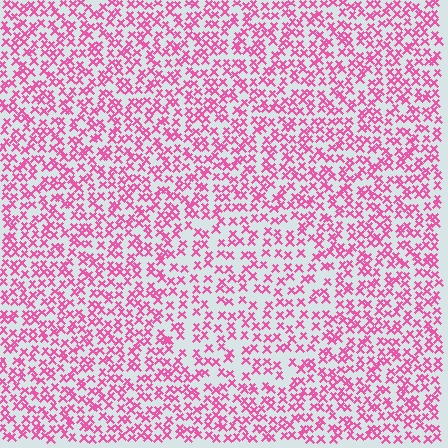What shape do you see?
I see a circle.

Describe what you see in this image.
The image contains small pink elements arranged at two different densities. A circle-shaped region is visible where the elements are less densely packed than the surrounding area.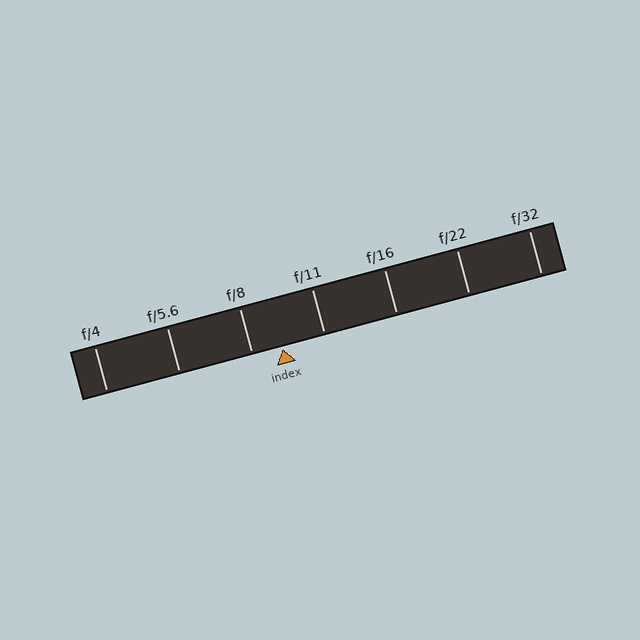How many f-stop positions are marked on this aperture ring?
There are 7 f-stop positions marked.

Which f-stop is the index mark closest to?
The index mark is closest to f/8.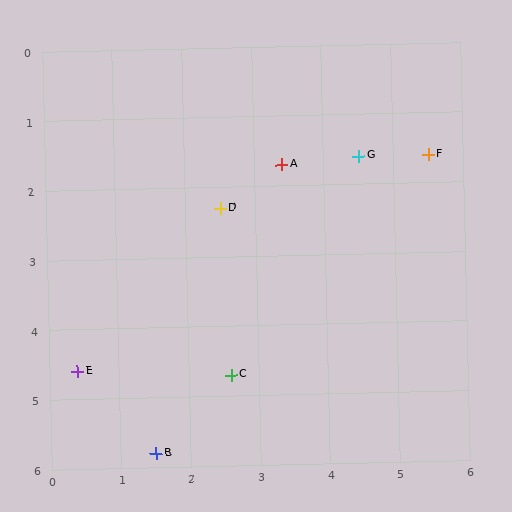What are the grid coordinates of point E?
Point E is at approximately (0.4, 4.6).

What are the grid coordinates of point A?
Point A is at approximately (3.4, 1.7).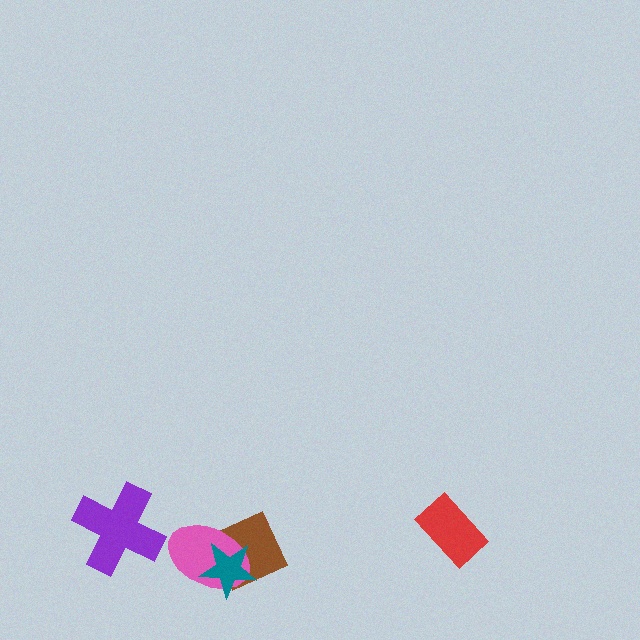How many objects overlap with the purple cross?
0 objects overlap with the purple cross.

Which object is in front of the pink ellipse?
The teal star is in front of the pink ellipse.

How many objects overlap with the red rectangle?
0 objects overlap with the red rectangle.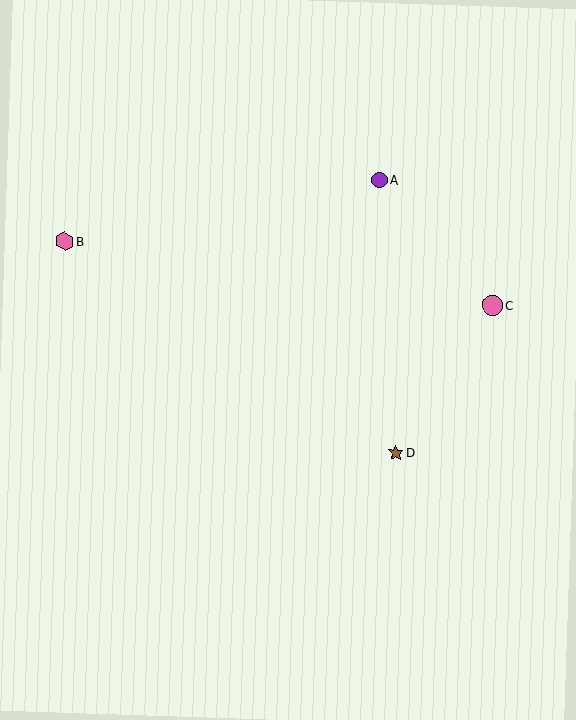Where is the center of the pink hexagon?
The center of the pink hexagon is at (64, 241).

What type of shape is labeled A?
Shape A is a purple circle.